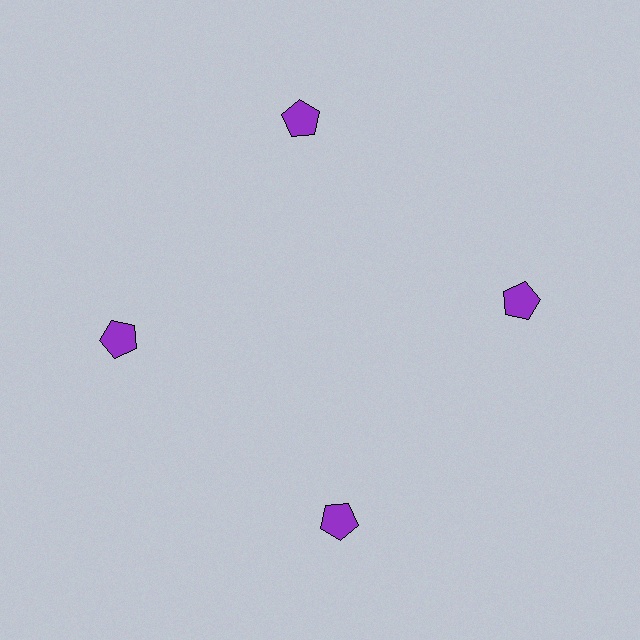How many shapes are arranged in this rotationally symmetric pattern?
There are 4 shapes, arranged in 4 groups of 1.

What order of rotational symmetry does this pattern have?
This pattern has 4-fold rotational symmetry.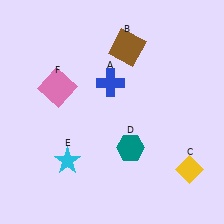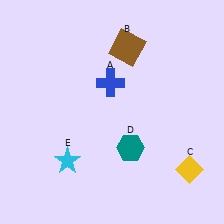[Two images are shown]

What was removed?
The pink square (F) was removed in Image 2.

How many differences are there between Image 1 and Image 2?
There is 1 difference between the two images.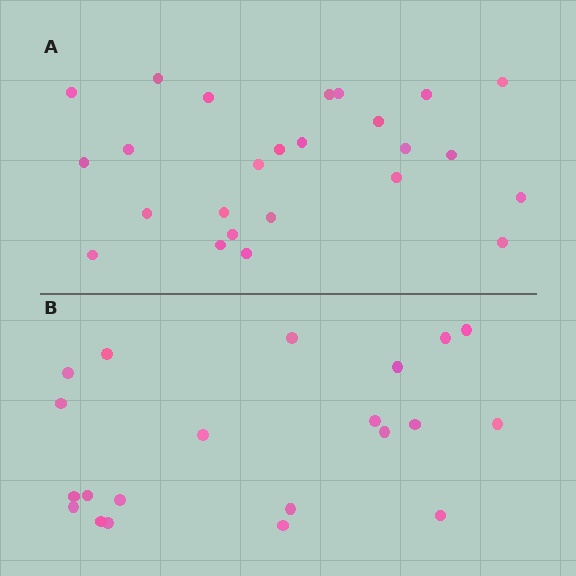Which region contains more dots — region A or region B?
Region A (the top region) has more dots.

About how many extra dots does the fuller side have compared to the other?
Region A has about 4 more dots than region B.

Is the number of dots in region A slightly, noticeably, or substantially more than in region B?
Region A has only slightly more — the two regions are fairly close. The ratio is roughly 1.2 to 1.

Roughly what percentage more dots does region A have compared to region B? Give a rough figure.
About 20% more.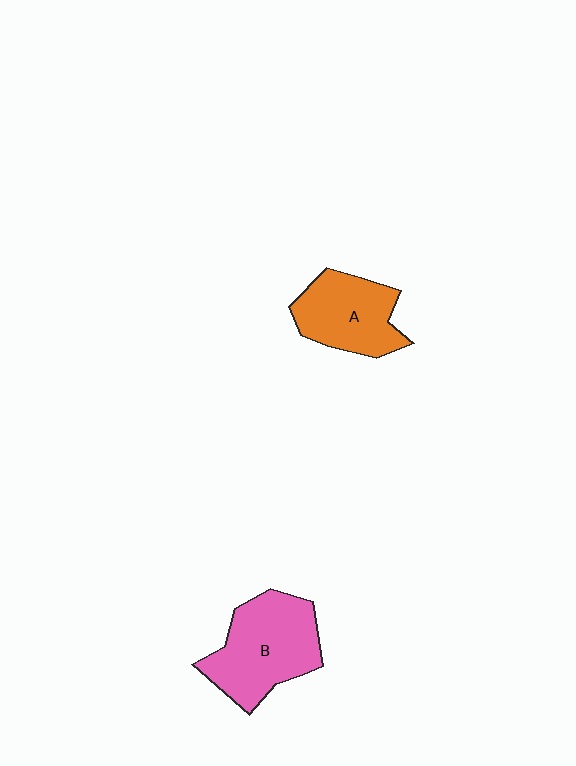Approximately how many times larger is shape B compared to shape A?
Approximately 1.3 times.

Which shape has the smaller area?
Shape A (orange).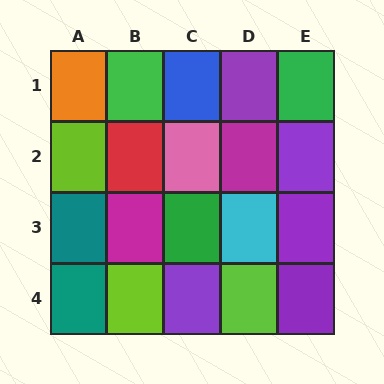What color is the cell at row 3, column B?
Magenta.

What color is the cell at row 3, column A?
Teal.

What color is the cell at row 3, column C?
Green.